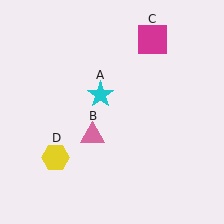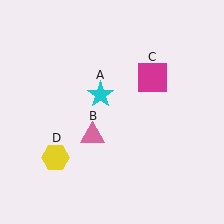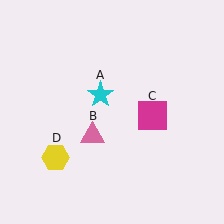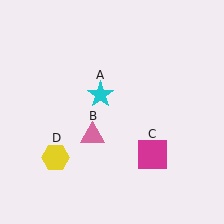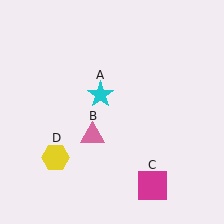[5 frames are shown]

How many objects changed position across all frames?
1 object changed position: magenta square (object C).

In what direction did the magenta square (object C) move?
The magenta square (object C) moved down.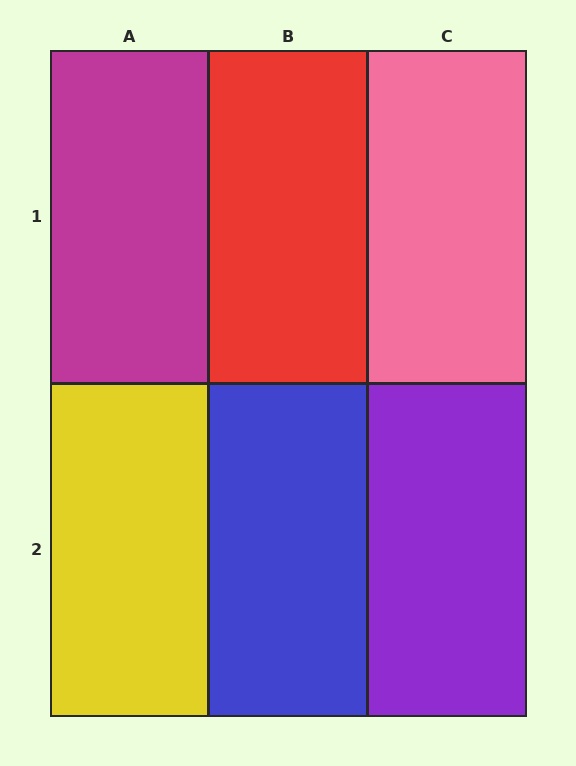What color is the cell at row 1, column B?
Red.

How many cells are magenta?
1 cell is magenta.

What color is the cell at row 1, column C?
Pink.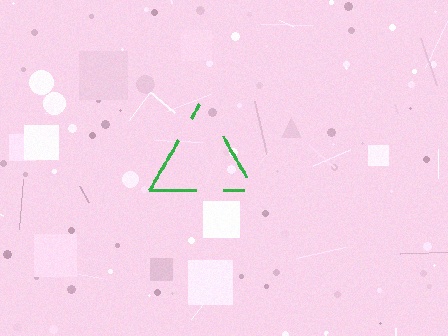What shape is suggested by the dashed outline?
The dashed outline suggests a triangle.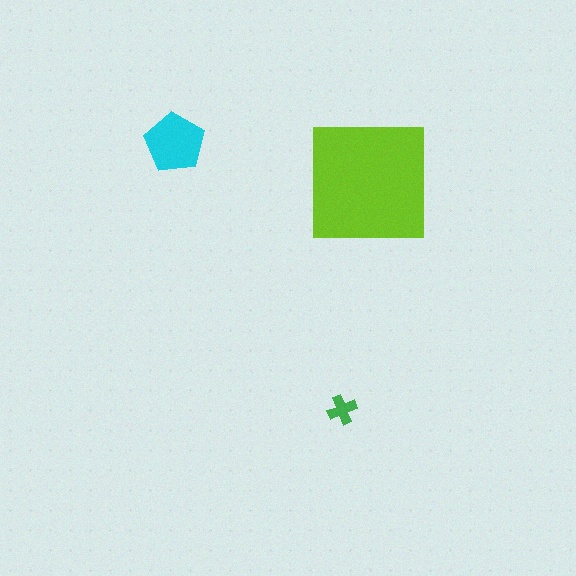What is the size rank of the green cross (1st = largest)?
3rd.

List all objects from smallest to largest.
The green cross, the cyan pentagon, the lime square.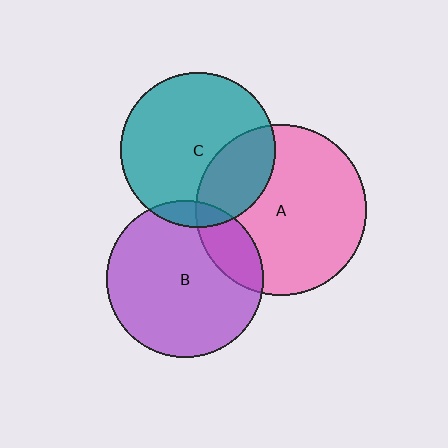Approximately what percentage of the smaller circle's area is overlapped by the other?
Approximately 30%.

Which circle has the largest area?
Circle A (pink).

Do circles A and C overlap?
Yes.